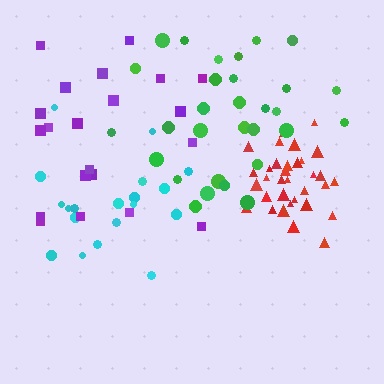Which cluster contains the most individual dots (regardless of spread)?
Red (35).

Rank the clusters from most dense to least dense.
red, cyan, green, purple.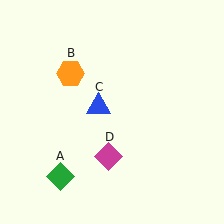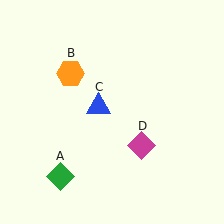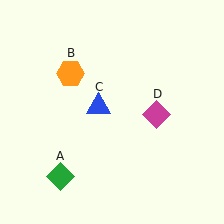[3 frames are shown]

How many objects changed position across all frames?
1 object changed position: magenta diamond (object D).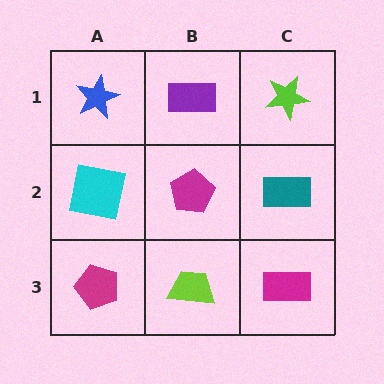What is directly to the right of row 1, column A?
A purple rectangle.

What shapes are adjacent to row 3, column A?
A cyan square (row 2, column A), a lime trapezoid (row 3, column B).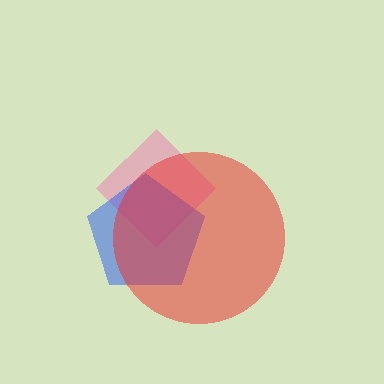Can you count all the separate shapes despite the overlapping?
Yes, there are 3 separate shapes.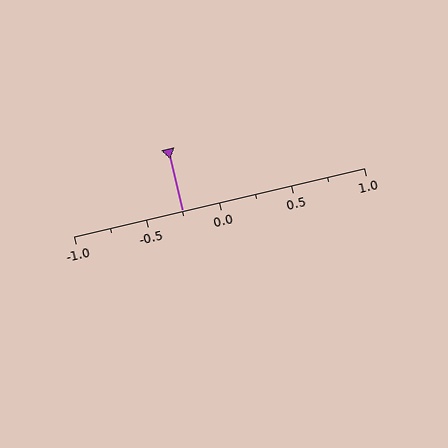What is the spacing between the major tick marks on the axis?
The major ticks are spaced 0.5 apart.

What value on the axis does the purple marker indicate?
The marker indicates approximately -0.25.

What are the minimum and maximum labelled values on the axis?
The axis runs from -1.0 to 1.0.